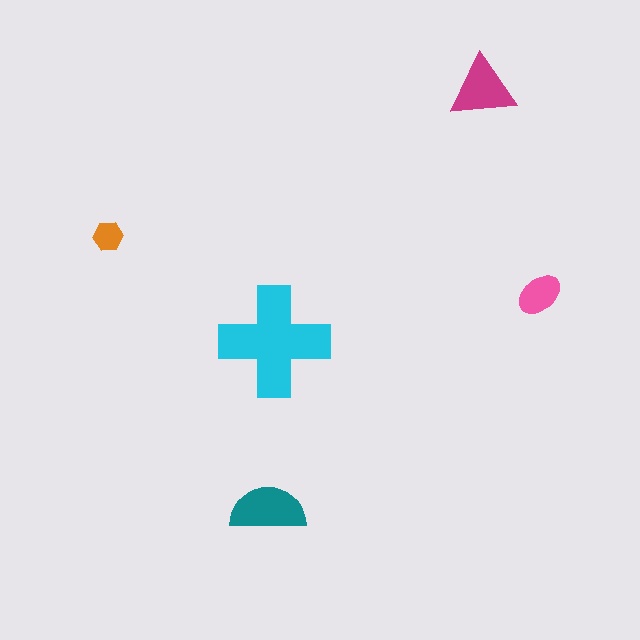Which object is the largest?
The cyan cross.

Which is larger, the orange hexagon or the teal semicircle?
The teal semicircle.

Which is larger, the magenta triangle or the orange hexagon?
The magenta triangle.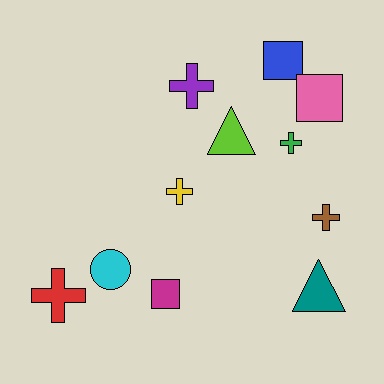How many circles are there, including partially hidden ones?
There is 1 circle.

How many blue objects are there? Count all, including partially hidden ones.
There is 1 blue object.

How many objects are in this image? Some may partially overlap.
There are 11 objects.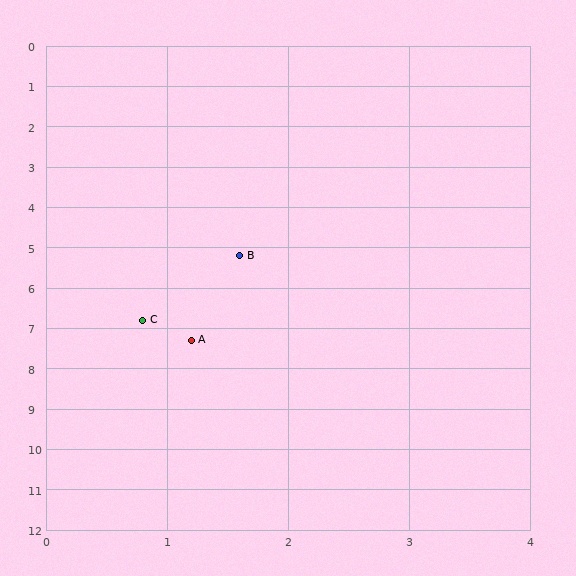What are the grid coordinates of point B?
Point B is at approximately (1.6, 5.2).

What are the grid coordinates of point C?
Point C is at approximately (0.8, 6.8).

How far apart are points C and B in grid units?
Points C and B are about 1.8 grid units apart.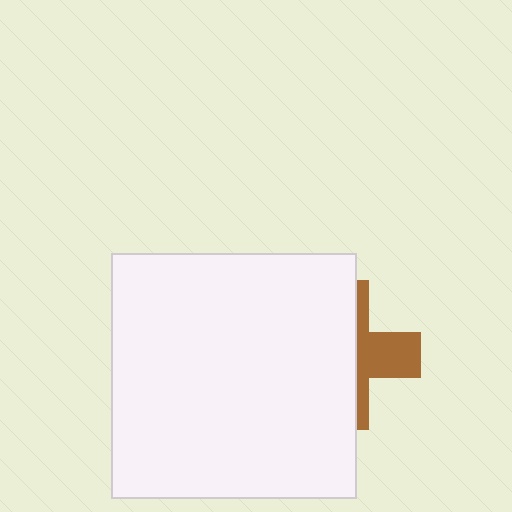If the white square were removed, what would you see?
You would see the complete brown cross.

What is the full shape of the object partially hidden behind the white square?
The partially hidden object is a brown cross.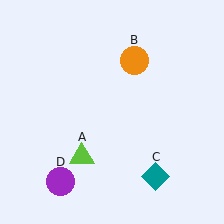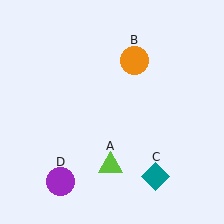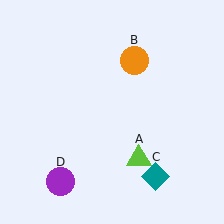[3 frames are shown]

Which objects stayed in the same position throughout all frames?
Orange circle (object B) and teal diamond (object C) and purple circle (object D) remained stationary.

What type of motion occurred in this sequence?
The lime triangle (object A) rotated counterclockwise around the center of the scene.